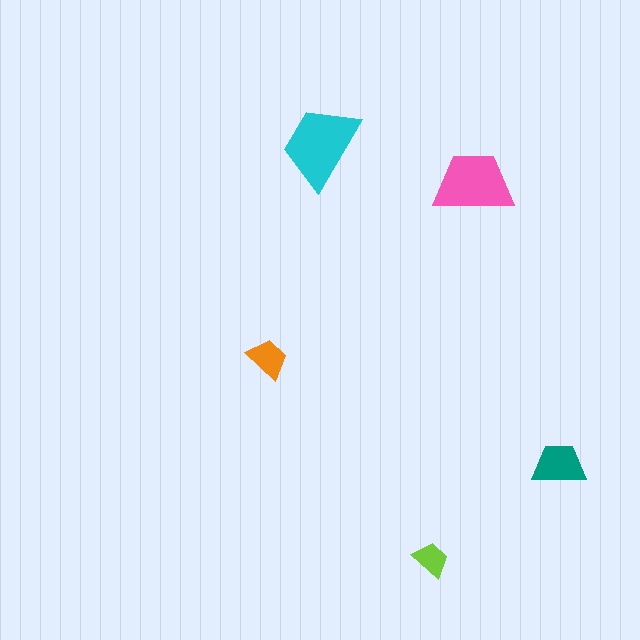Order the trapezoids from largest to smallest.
the cyan one, the pink one, the teal one, the orange one, the lime one.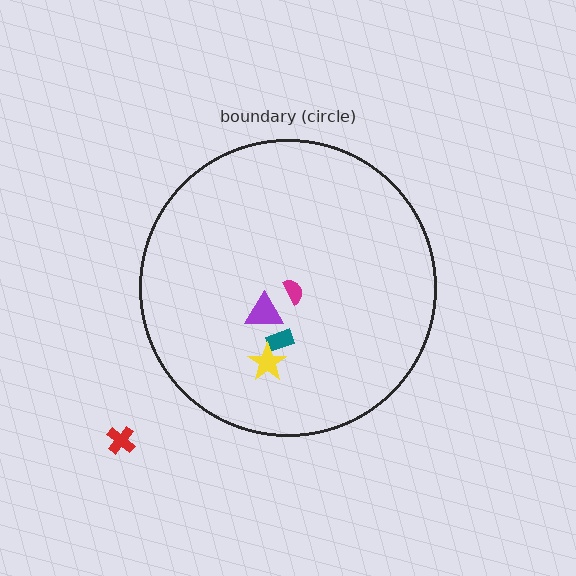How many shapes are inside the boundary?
4 inside, 1 outside.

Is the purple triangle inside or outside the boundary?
Inside.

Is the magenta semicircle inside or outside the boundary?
Inside.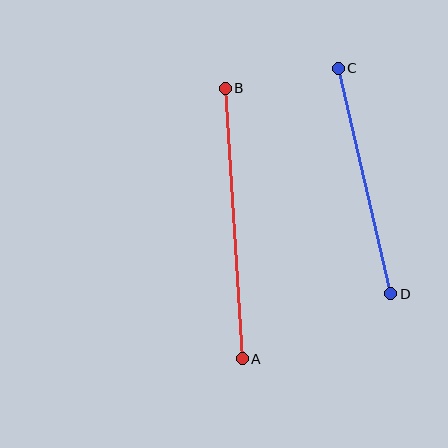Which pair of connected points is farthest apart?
Points A and B are farthest apart.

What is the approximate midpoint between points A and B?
The midpoint is at approximately (234, 223) pixels.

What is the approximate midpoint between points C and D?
The midpoint is at approximately (364, 181) pixels.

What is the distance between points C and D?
The distance is approximately 231 pixels.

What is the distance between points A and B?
The distance is approximately 271 pixels.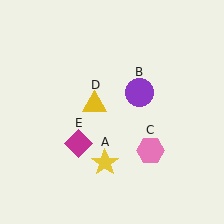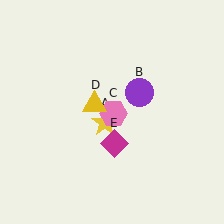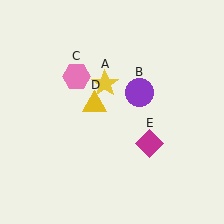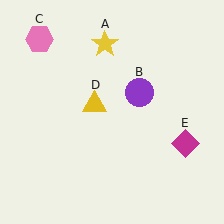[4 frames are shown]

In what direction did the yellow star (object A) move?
The yellow star (object A) moved up.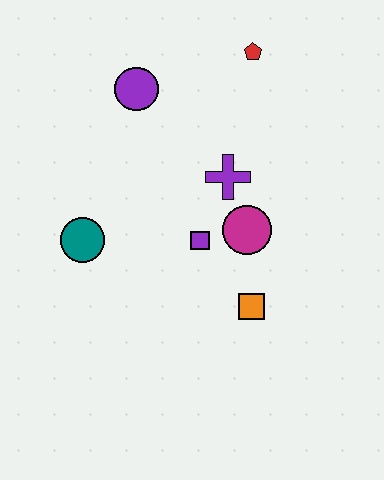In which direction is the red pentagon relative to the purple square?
The red pentagon is above the purple square.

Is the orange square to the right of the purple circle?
Yes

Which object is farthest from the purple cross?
The teal circle is farthest from the purple cross.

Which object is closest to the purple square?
The magenta circle is closest to the purple square.